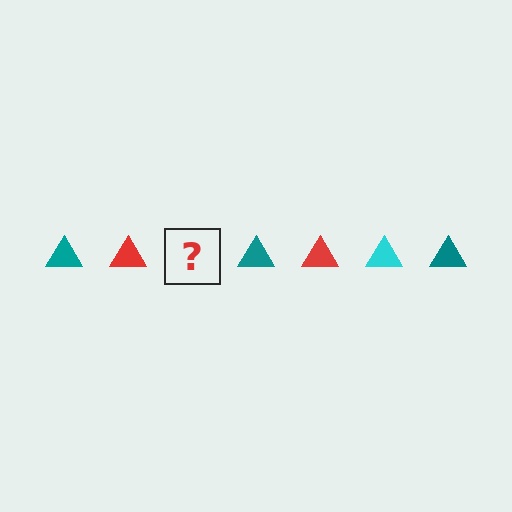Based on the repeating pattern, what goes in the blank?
The blank should be a cyan triangle.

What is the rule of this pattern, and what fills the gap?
The rule is that the pattern cycles through teal, red, cyan triangles. The gap should be filled with a cyan triangle.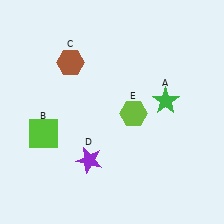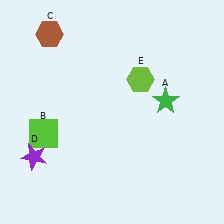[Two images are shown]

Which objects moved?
The objects that moved are: the brown hexagon (C), the purple star (D), the lime hexagon (E).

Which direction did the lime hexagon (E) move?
The lime hexagon (E) moved up.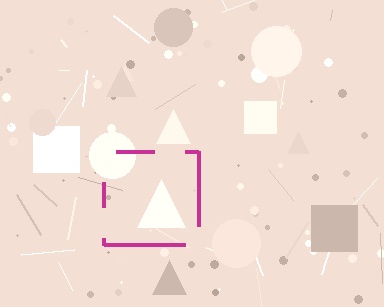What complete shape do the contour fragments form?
The contour fragments form a square.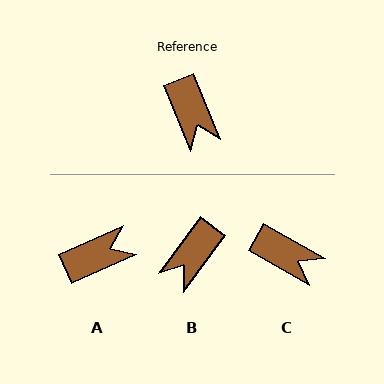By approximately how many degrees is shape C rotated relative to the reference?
Approximately 38 degrees counter-clockwise.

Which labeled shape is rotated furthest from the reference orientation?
A, about 91 degrees away.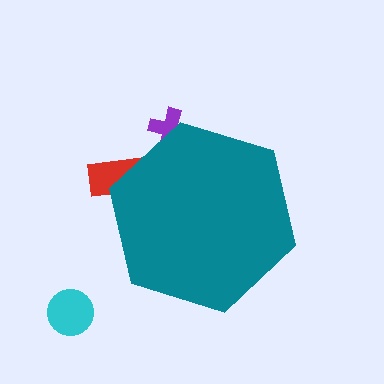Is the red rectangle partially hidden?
Yes, the red rectangle is partially hidden behind the teal hexagon.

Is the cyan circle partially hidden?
No, the cyan circle is fully visible.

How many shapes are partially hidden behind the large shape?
2 shapes are partially hidden.